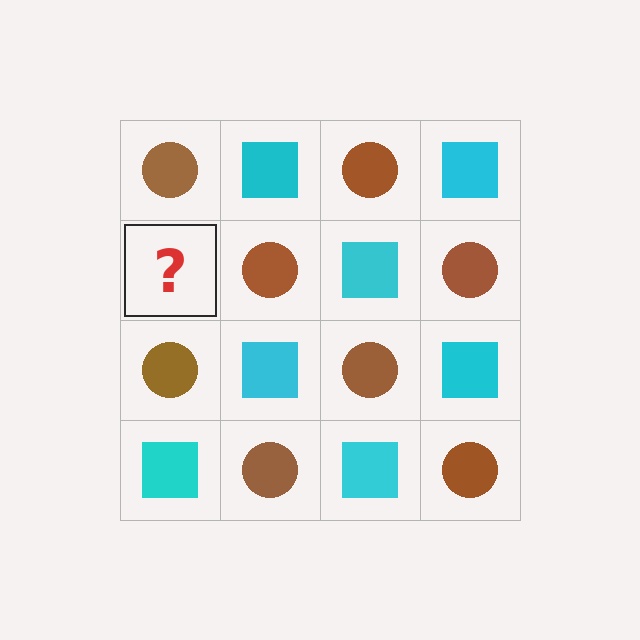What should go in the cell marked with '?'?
The missing cell should contain a cyan square.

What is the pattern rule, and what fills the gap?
The rule is that it alternates brown circle and cyan square in a checkerboard pattern. The gap should be filled with a cyan square.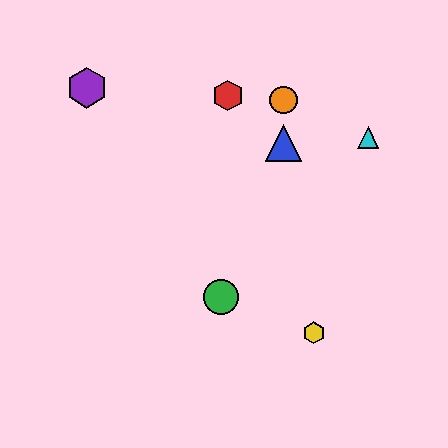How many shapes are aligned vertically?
2 shapes (the blue triangle, the orange circle) are aligned vertically.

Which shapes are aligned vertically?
The blue triangle, the orange circle are aligned vertically.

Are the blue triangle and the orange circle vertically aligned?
Yes, both are at x≈284.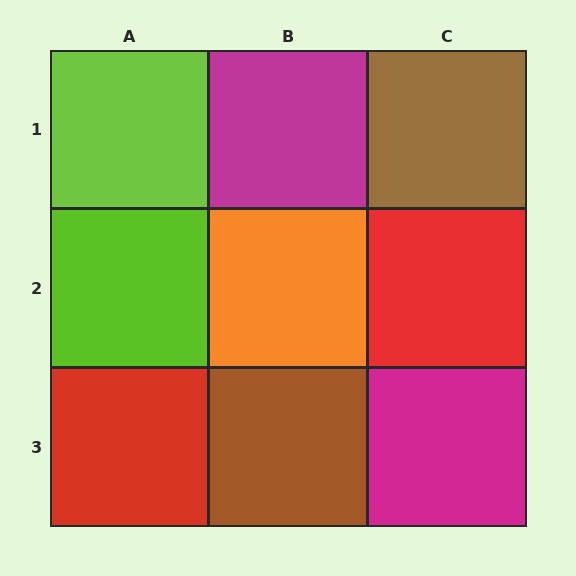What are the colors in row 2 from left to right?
Lime, orange, red.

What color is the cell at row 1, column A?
Lime.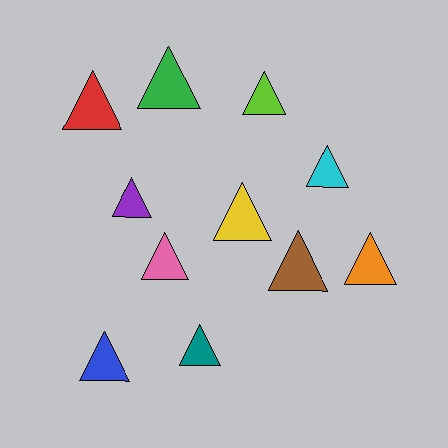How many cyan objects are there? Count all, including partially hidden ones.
There is 1 cyan object.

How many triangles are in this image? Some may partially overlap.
There are 11 triangles.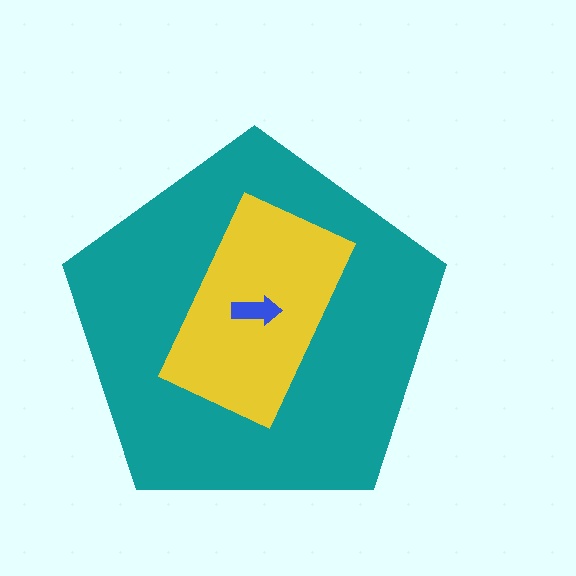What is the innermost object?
The blue arrow.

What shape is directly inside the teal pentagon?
The yellow rectangle.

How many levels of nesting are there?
3.